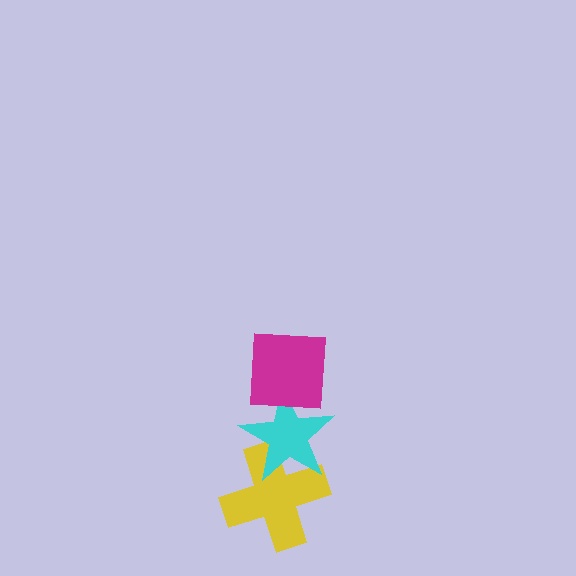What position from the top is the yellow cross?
The yellow cross is 3rd from the top.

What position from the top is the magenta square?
The magenta square is 1st from the top.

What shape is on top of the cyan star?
The magenta square is on top of the cyan star.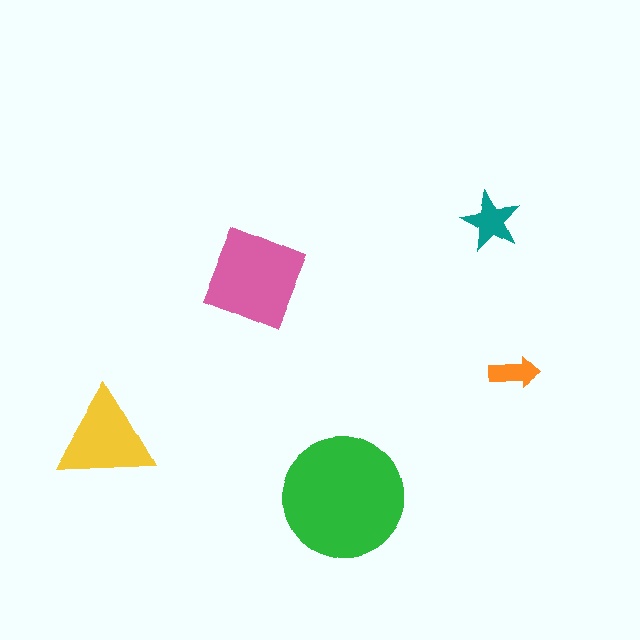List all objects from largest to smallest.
The green circle, the pink diamond, the yellow triangle, the teal star, the orange arrow.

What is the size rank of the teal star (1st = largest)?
4th.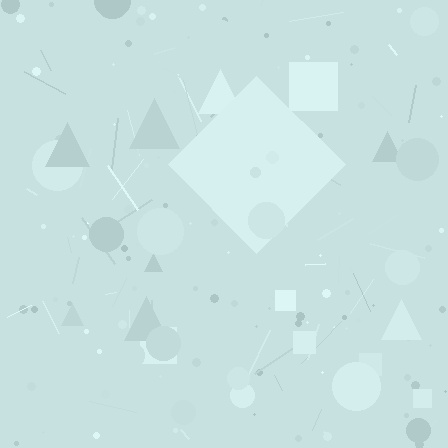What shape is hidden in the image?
A diamond is hidden in the image.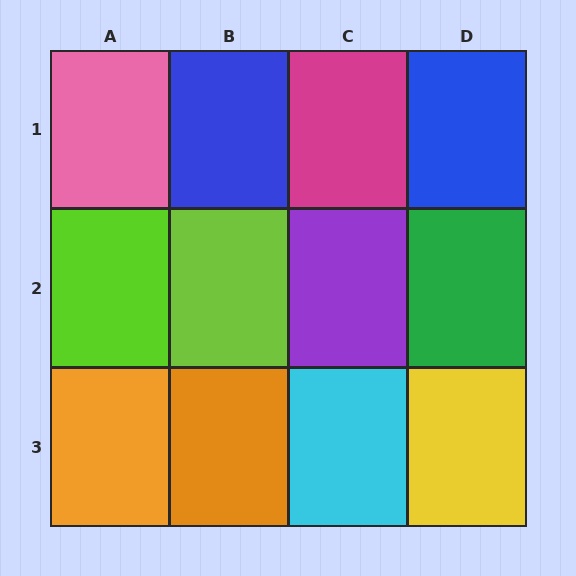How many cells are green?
1 cell is green.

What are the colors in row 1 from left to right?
Pink, blue, magenta, blue.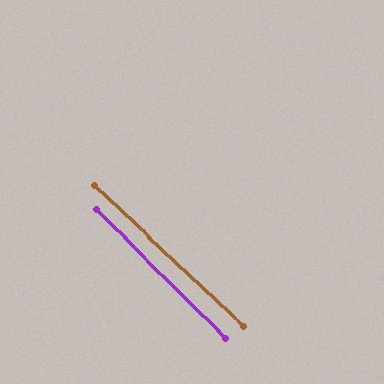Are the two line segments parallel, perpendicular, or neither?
Parallel — their directions differ by only 1.7°.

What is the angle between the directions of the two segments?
Approximately 2 degrees.